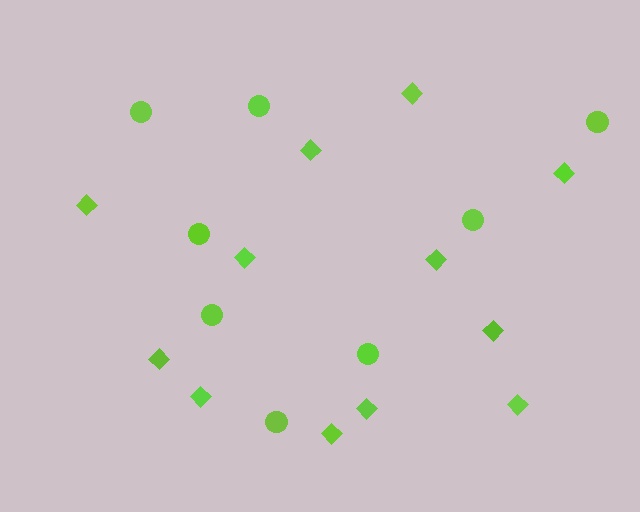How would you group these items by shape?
There are 2 groups: one group of diamonds (12) and one group of circles (8).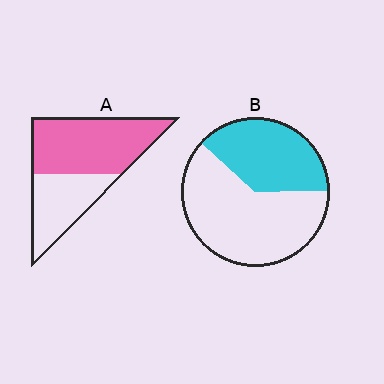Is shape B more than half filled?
No.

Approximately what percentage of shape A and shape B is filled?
A is approximately 60% and B is approximately 40%.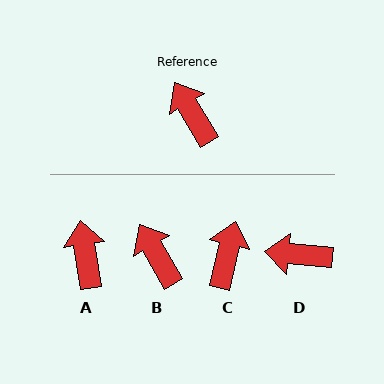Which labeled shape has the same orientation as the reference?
B.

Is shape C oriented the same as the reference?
No, it is off by about 44 degrees.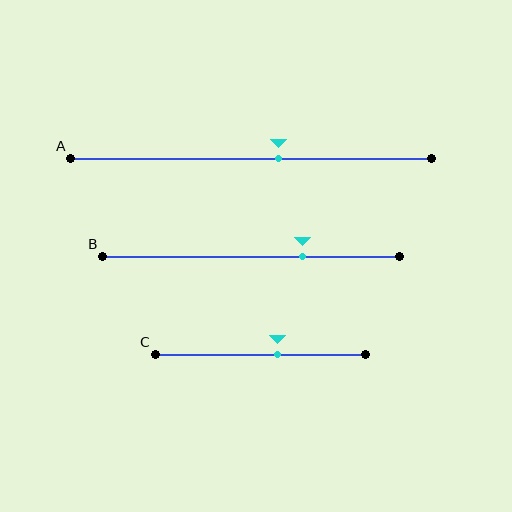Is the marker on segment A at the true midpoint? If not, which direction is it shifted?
No, the marker on segment A is shifted to the right by about 8% of the segment length.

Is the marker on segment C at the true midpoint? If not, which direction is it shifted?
No, the marker on segment C is shifted to the right by about 8% of the segment length.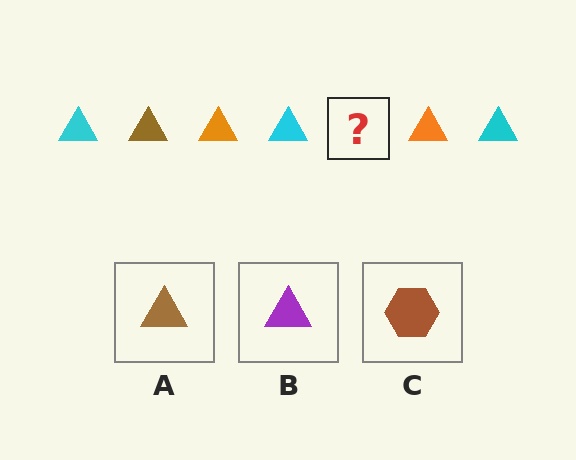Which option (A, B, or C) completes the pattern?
A.